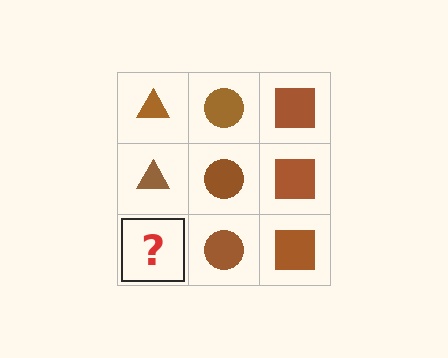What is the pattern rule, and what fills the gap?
The rule is that each column has a consistent shape. The gap should be filled with a brown triangle.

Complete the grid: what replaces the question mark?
The question mark should be replaced with a brown triangle.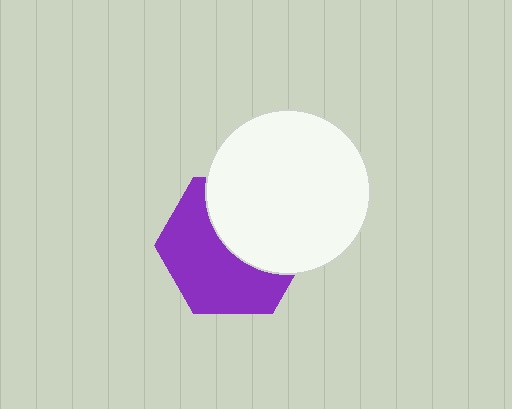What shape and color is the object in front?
The object in front is a white circle.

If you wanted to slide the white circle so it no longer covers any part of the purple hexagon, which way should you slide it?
Slide it toward the upper-right — that is the most direct way to separate the two shapes.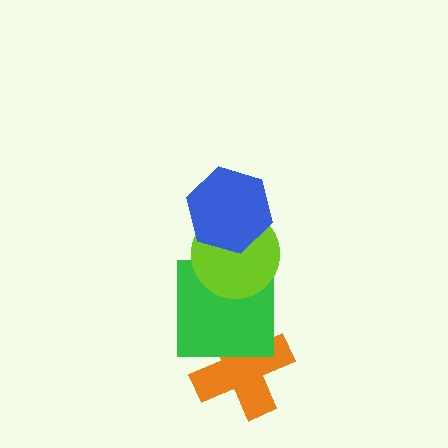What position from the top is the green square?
The green square is 3rd from the top.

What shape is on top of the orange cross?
The green square is on top of the orange cross.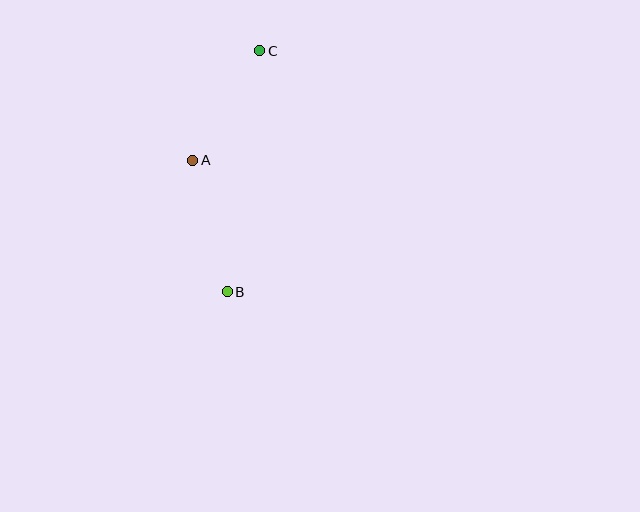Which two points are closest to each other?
Points A and C are closest to each other.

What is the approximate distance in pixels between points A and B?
The distance between A and B is approximately 136 pixels.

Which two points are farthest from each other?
Points B and C are farthest from each other.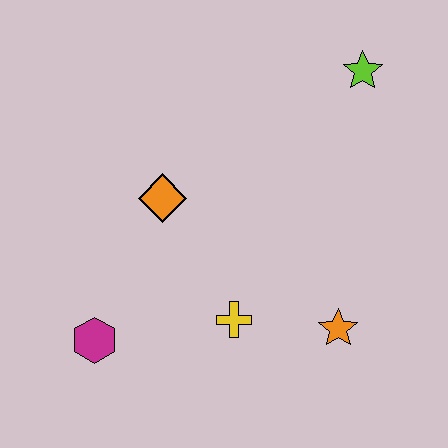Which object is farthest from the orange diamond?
The lime star is farthest from the orange diamond.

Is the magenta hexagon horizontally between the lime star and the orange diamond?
No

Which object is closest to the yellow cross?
The orange star is closest to the yellow cross.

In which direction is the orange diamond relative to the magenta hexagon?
The orange diamond is above the magenta hexagon.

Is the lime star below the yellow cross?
No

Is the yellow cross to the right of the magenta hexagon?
Yes